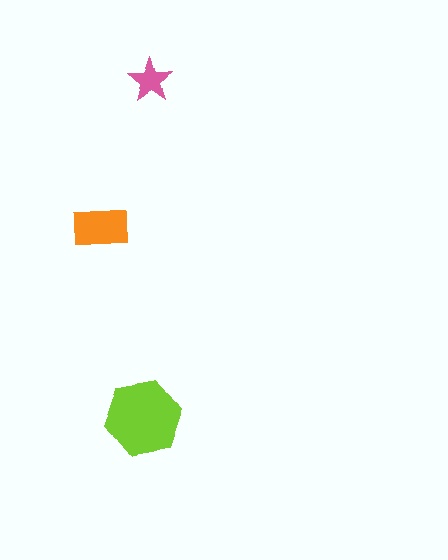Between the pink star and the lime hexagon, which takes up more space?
The lime hexagon.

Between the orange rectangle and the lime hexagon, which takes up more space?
The lime hexagon.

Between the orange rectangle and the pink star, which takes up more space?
The orange rectangle.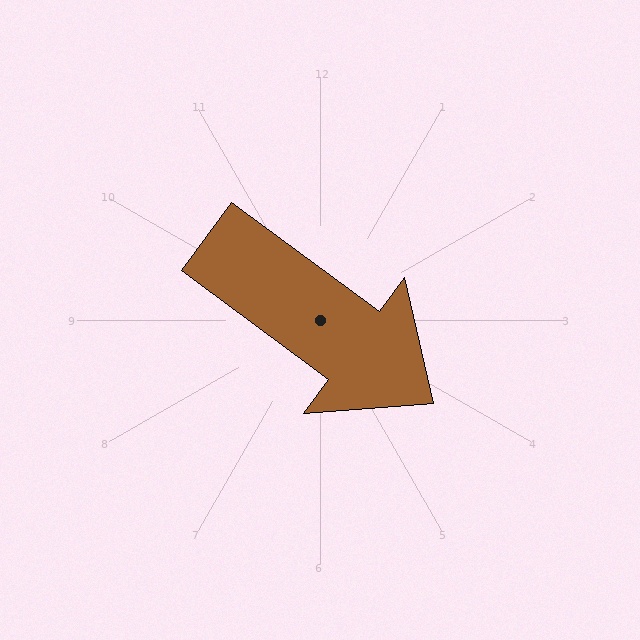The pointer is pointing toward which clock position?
Roughly 4 o'clock.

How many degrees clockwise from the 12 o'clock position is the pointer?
Approximately 126 degrees.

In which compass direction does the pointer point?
Southeast.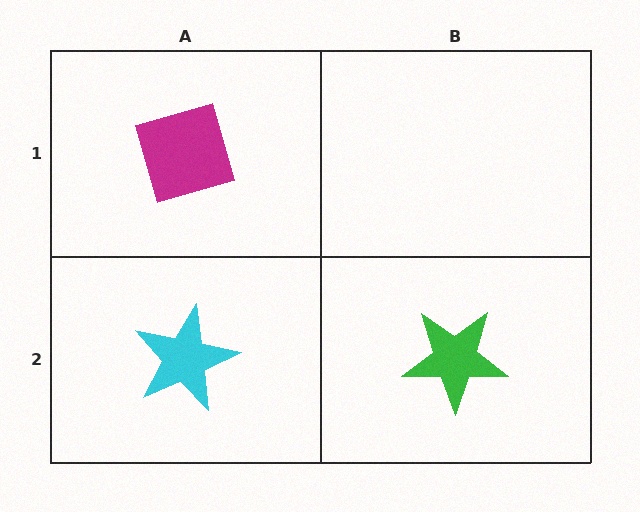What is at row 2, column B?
A green star.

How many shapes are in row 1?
1 shape.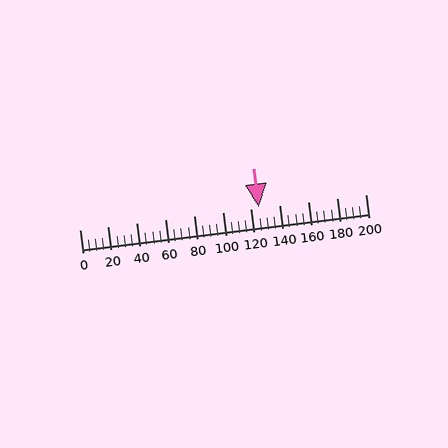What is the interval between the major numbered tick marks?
The major tick marks are spaced 20 units apart.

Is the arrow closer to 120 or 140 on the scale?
The arrow is closer to 120.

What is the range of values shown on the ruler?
The ruler shows values from 0 to 200.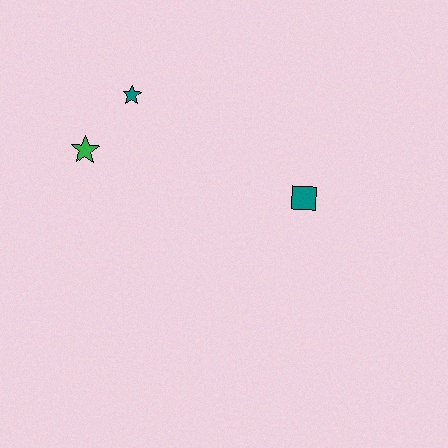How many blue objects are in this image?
There are no blue objects.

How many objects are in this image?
There are 3 objects.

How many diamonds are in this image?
There are no diamonds.